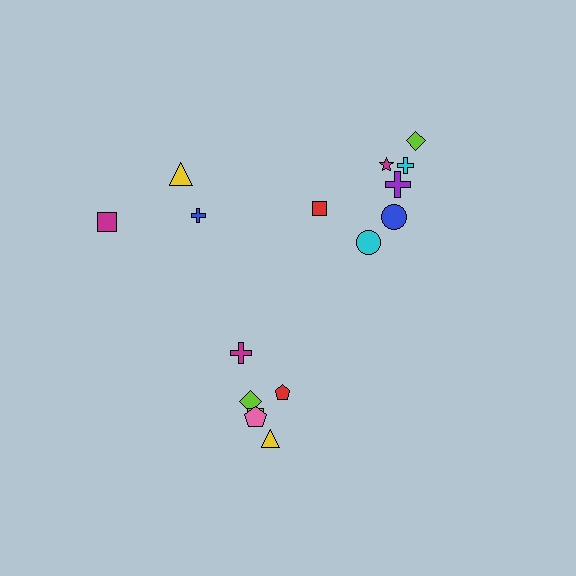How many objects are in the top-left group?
There are 3 objects.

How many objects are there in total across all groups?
There are 16 objects.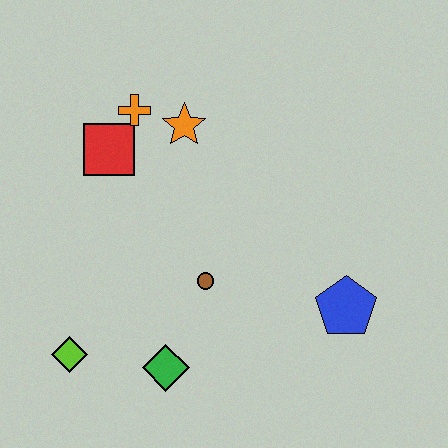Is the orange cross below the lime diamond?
No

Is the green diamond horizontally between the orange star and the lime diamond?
Yes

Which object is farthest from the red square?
The blue pentagon is farthest from the red square.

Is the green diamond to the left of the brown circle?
Yes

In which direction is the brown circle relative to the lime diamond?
The brown circle is to the right of the lime diamond.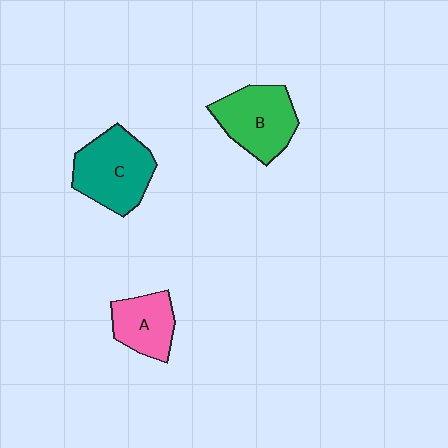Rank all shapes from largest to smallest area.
From largest to smallest: C (teal), B (green), A (pink).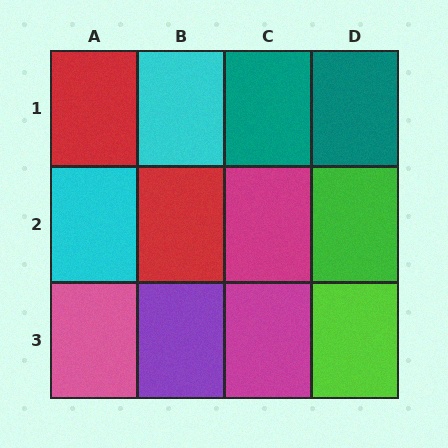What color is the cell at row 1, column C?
Teal.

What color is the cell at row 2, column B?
Red.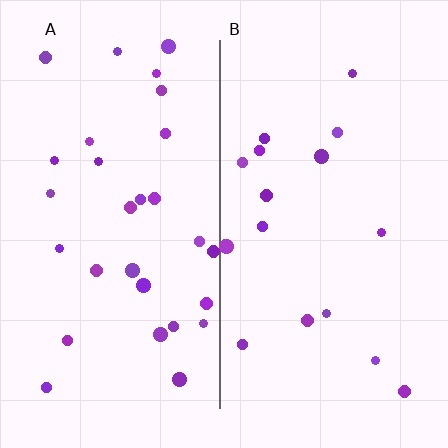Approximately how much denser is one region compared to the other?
Approximately 1.7× — region A over region B.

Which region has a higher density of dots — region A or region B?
A (the left).